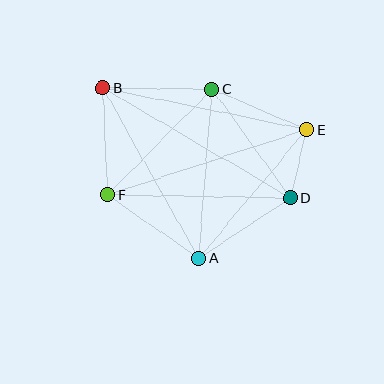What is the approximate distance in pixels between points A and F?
The distance between A and F is approximately 111 pixels.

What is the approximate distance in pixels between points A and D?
The distance between A and D is approximately 109 pixels.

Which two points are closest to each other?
Points D and E are closest to each other.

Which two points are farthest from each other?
Points B and D are farthest from each other.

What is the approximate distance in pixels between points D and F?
The distance between D and F is approximately 182 pixels.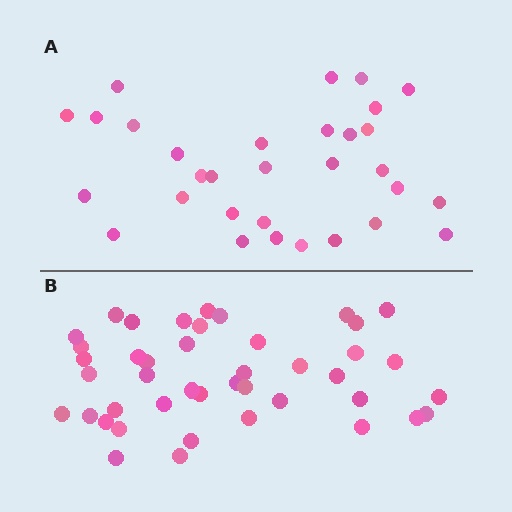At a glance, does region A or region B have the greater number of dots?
Region B (the bottom region) has more dots.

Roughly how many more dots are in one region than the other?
Region B has roughly 12 or so more dots than region A.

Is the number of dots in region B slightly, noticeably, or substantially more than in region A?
Region B has noticeably more, but not dramatically so. The ratio is roughly 1.4 to 1.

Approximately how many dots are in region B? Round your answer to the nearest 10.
About 40 dots. (The exact count is 43, which rounds to 40.)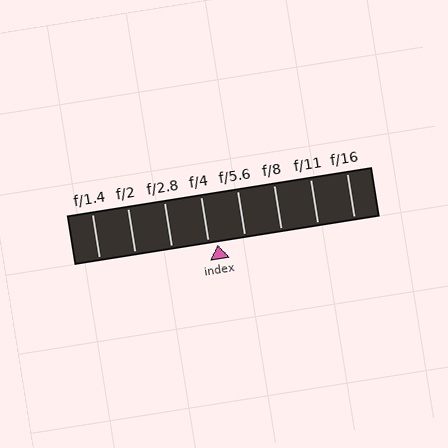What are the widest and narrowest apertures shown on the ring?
The widest aperture shown is f/1.4 and the narrowest is f/16.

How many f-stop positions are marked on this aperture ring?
There are 8 f-stop positions marked.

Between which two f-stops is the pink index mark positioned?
The index mark is between f/4 and f/5.6.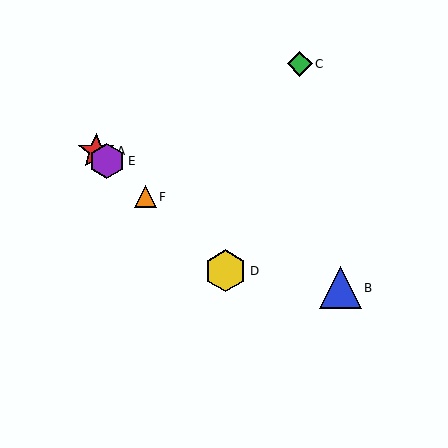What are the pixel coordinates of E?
Object E is at (107, 161).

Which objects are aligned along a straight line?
Objects A, D, E, F are aligned along a straight line.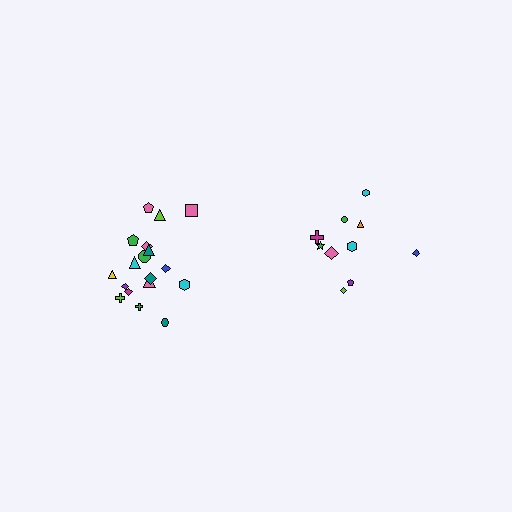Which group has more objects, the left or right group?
The left group.